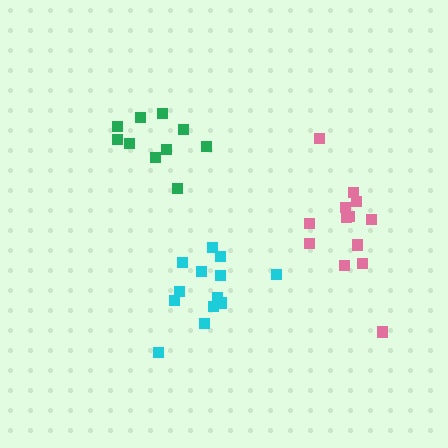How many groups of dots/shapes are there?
There are 3 groups.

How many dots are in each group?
Group 1: 13 dots, Group 2: 12 dots, Group 3: 13 dots (38 total).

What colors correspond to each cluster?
The clusters are colored: pink, green, cyan.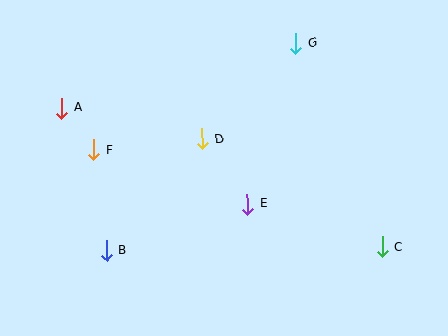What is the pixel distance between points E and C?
The distance between E and C is 142 pixels.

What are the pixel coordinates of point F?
Point F is at (93, 150).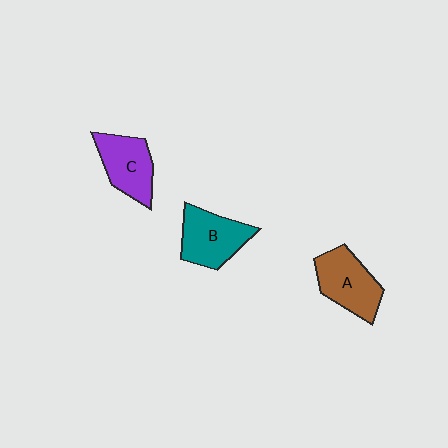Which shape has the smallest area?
Shape C (purple).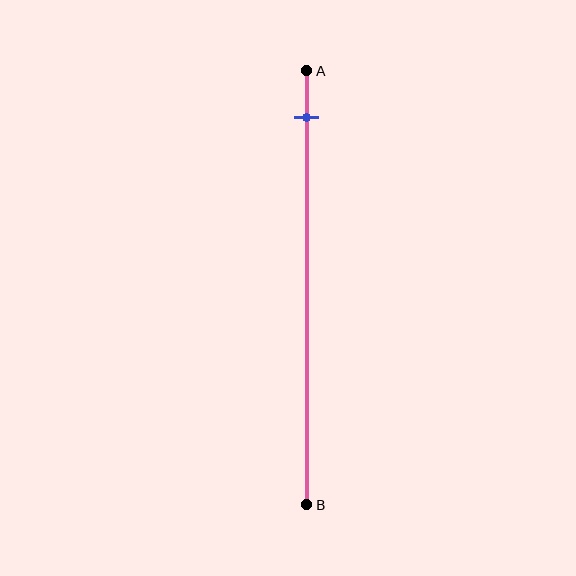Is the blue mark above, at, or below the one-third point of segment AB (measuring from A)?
The blue mark is above the one-third point of segment AB.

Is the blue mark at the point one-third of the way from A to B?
No, the mark is at about 10% from A, not at the 33% one-third point.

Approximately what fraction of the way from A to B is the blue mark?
The blue mark is approximately 10% of the way from A to B.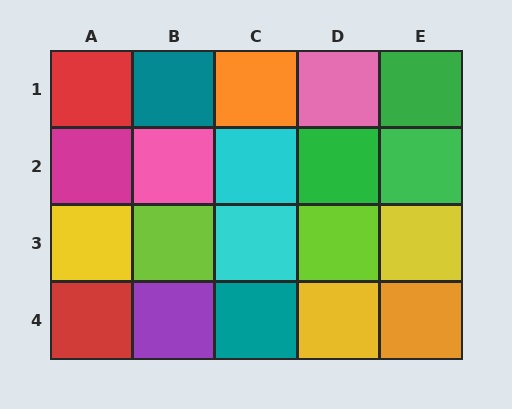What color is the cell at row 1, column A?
Red.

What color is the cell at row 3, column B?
Lime.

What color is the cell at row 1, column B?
Teal.